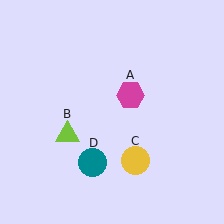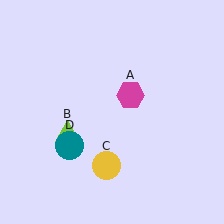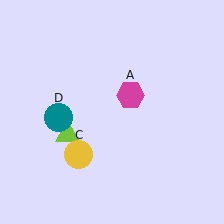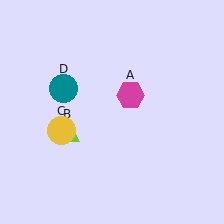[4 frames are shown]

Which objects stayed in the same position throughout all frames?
Magenta hexagon (object A) and lime triangle (object B) remained stationary.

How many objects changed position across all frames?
2 objects changed position: yellow circle (object C), teal circle (object D).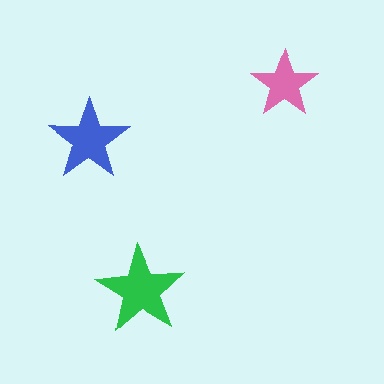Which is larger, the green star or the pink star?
The green one.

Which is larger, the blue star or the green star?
The green one.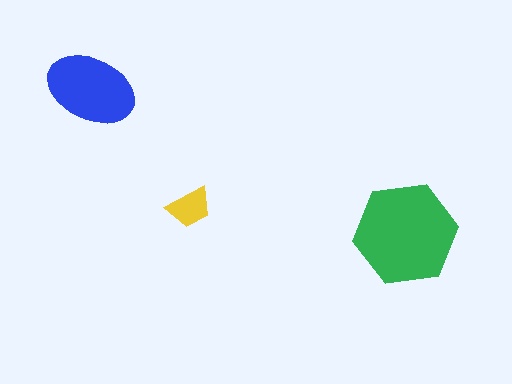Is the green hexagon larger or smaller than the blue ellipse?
Larger.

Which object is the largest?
The green hexagon.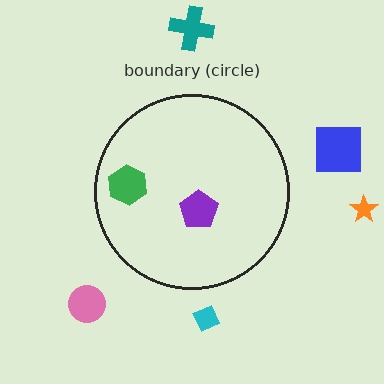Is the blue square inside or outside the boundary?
Outside.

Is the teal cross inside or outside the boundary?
Outside.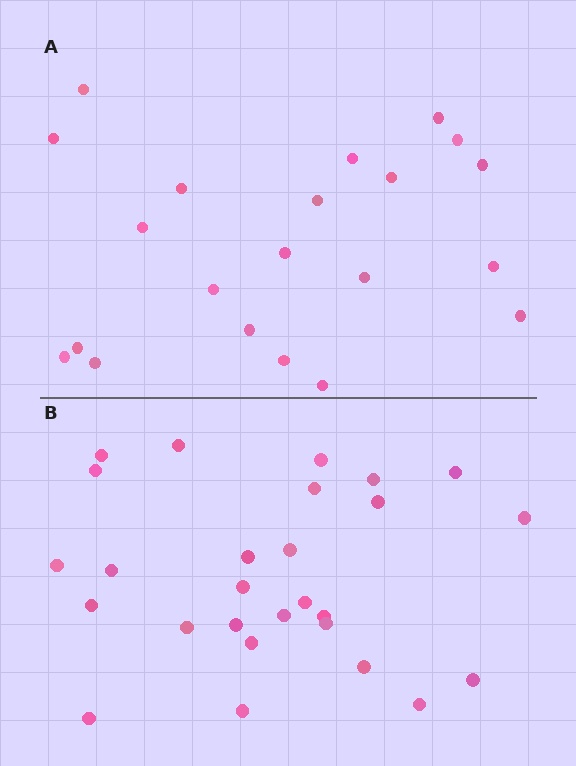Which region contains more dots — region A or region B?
Region B (the bottom region) has more dots.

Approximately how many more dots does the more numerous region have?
Region B has about 6 more dots than region A.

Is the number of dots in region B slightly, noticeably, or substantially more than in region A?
Region B has noticeably more, but not dramatically so. The ratio is roughly 1.3 to 1.